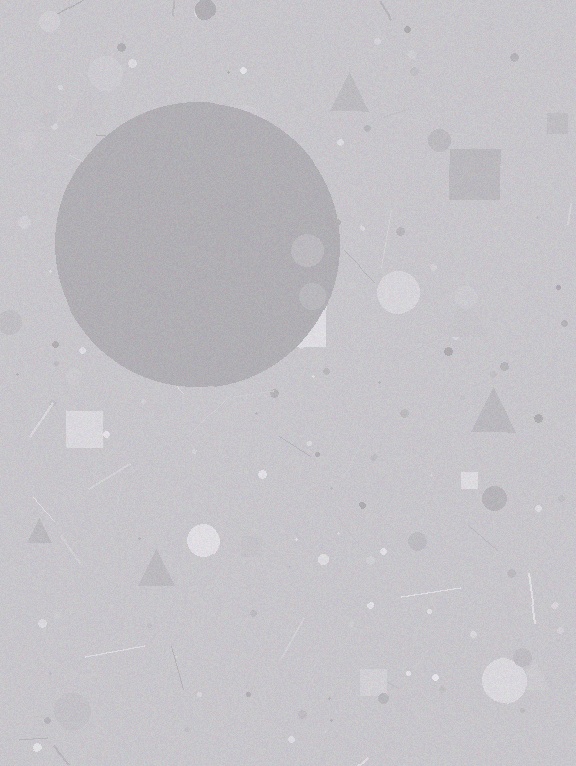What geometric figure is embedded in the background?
A circle is embedded in the background.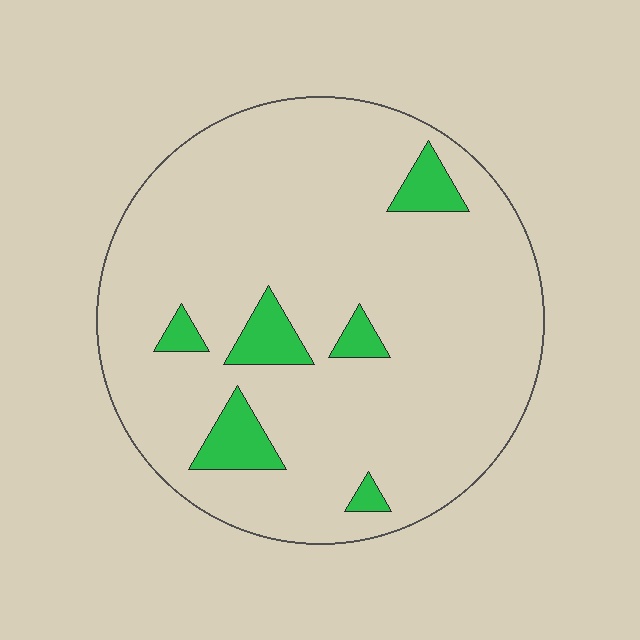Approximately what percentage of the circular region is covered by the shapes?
Approximately 10%.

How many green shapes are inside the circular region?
6.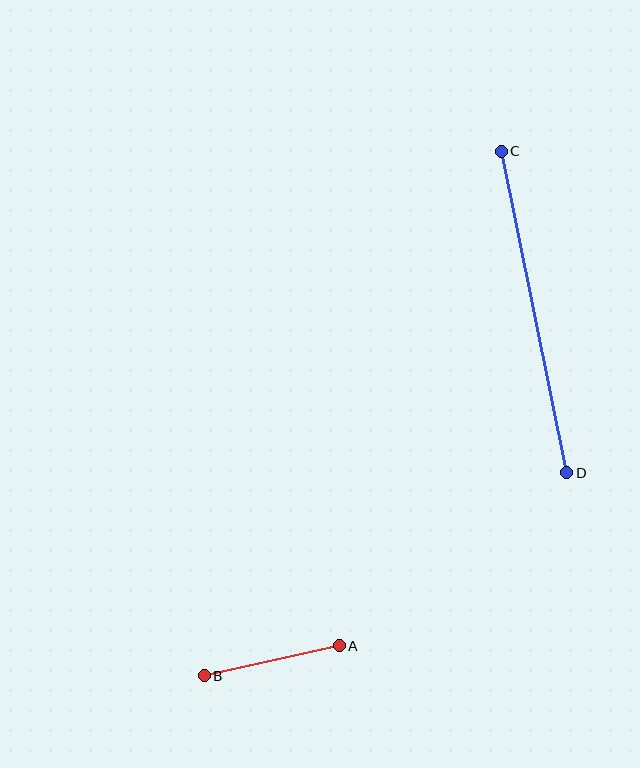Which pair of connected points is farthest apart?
Points C and D are farthest apart.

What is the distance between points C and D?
The distance is approximately 328 pixels.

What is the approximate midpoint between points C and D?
The midpoint is at approximately (534, 312) pixels.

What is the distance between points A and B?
The distance is approximately 138 pixels.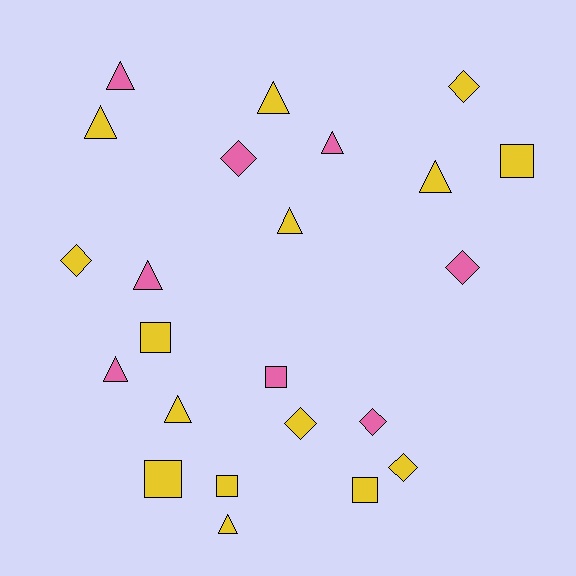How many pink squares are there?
There is 1 pink square.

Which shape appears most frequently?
Triangle, with 10 objects.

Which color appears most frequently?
Yellow, with 15 objects.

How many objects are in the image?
There are 23 objects.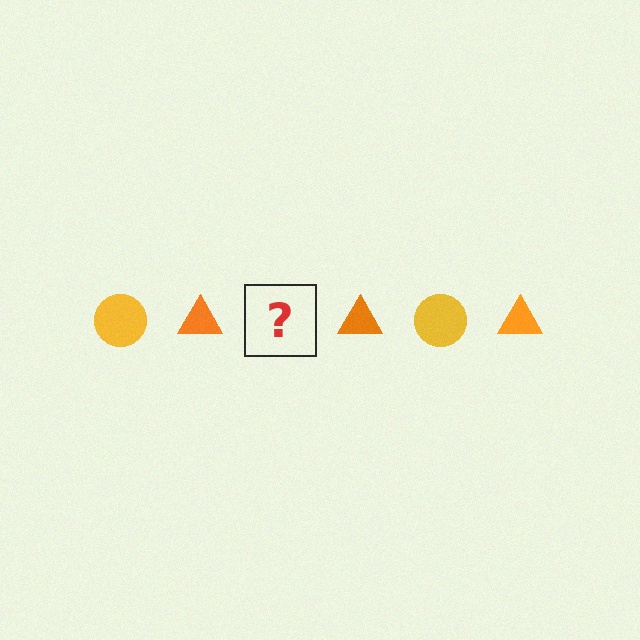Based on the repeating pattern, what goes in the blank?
The blank should be a yellow circle.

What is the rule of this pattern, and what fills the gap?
The rule is that the pattern alternates between yellow circle and orange triangle. The gap should be filled with a yellow circle.